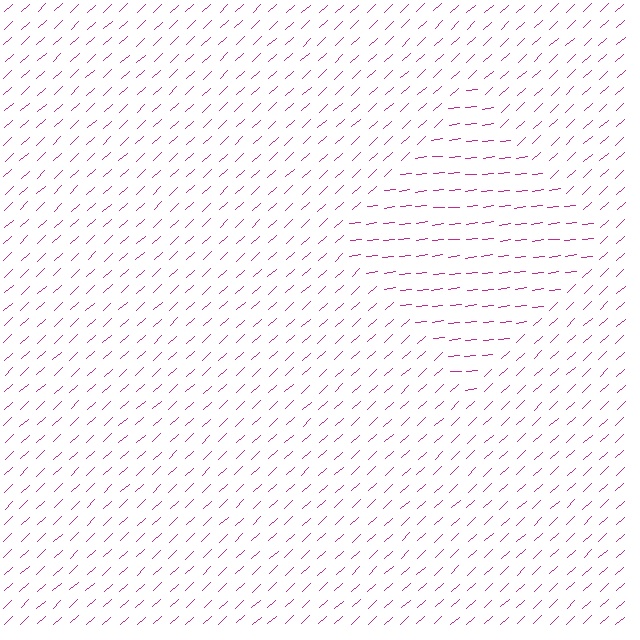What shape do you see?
I see a diamond.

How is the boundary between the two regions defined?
The boundary is defined purely by a change in line orientation (approximately 36 degrees difference). All lines are the same color and thickness.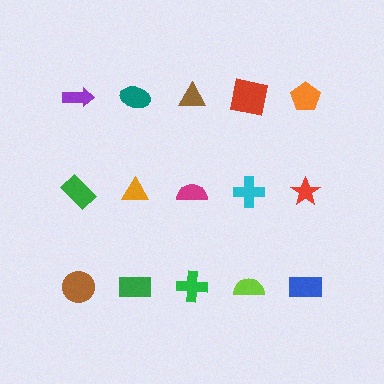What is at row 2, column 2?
An orange triangle.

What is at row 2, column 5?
A red star.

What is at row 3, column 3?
A green cross.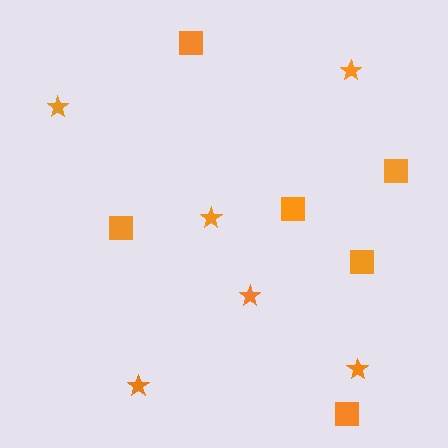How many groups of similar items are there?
There are 2 groups: one group of stars (6) and one group of squares (6).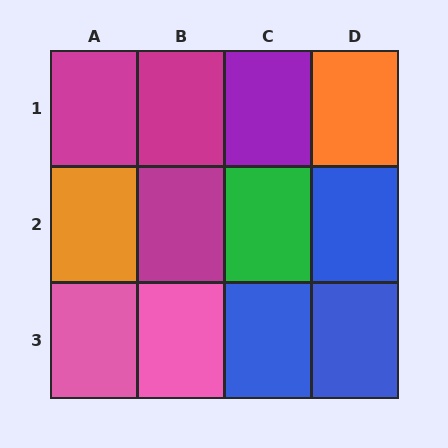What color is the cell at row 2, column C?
Green.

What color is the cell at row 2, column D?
Blue.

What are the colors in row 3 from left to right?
Pink, pink, blue, blue.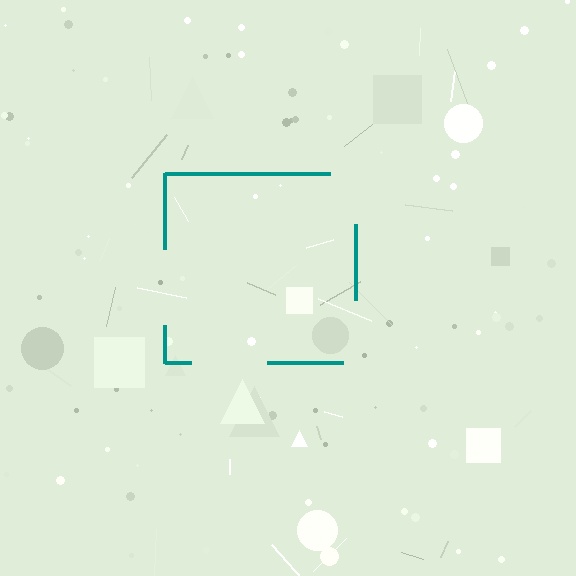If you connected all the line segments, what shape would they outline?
They would outline a square.